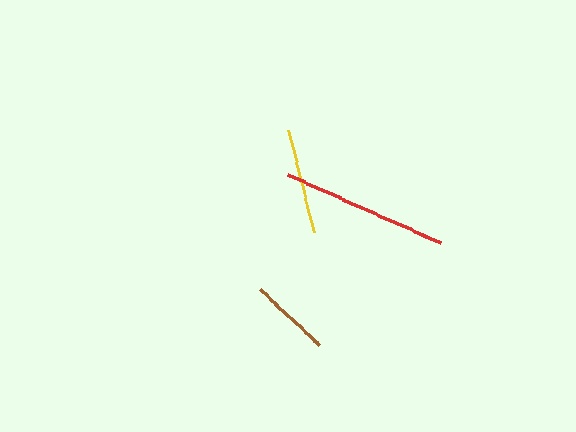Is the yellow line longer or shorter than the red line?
The red line is longer than the yellow line.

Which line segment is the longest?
The red line is the longest at approximately 168 pixels.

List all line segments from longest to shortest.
From longest to shortest: red, yellow, brown.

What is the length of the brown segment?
The brown segment is approximately 81 pixels long.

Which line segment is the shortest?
The brown line is the shortest at approximately 81 pixels.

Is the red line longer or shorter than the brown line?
The red line is longer than the brown line.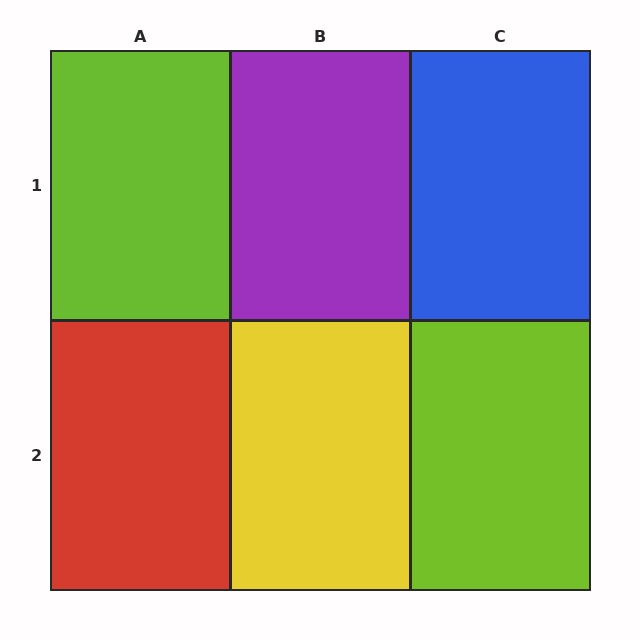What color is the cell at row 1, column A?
Lime.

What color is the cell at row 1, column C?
Blue.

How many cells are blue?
1 cell is blue.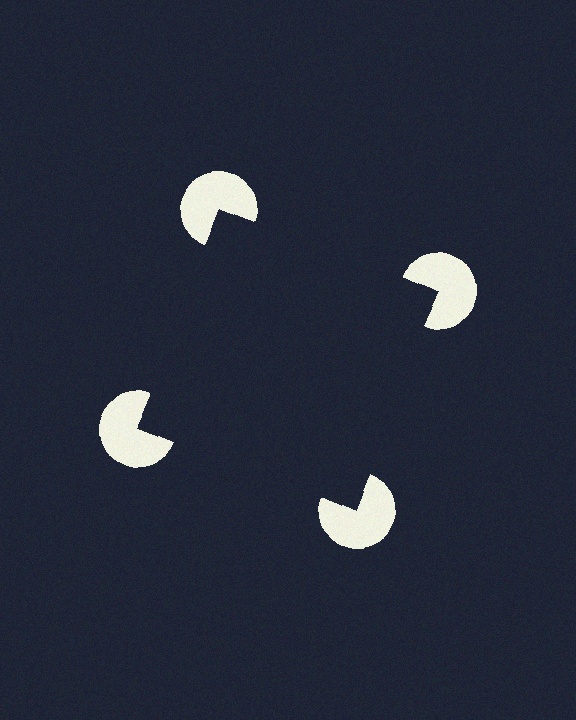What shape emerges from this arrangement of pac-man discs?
An illusory square — its edges are inferred from the aligned wedge cuts in the pac-man discs, not physically drawn.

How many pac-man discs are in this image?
There are 4 — one at each vertex of the illusory square.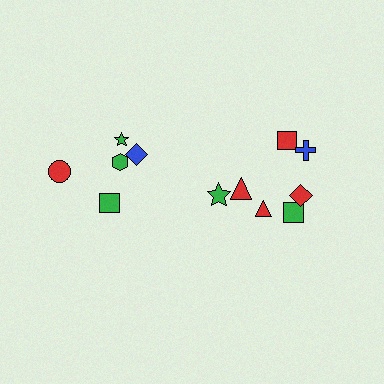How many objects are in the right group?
There are 7 objects.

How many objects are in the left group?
There are 5 objects.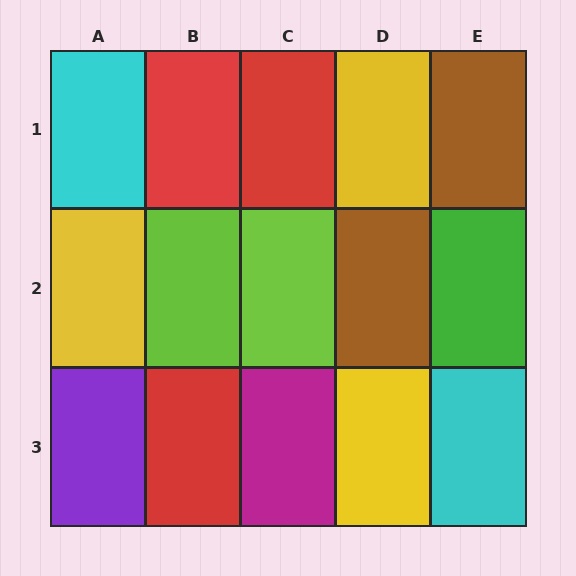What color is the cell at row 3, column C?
Magenta.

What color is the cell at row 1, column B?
Red.